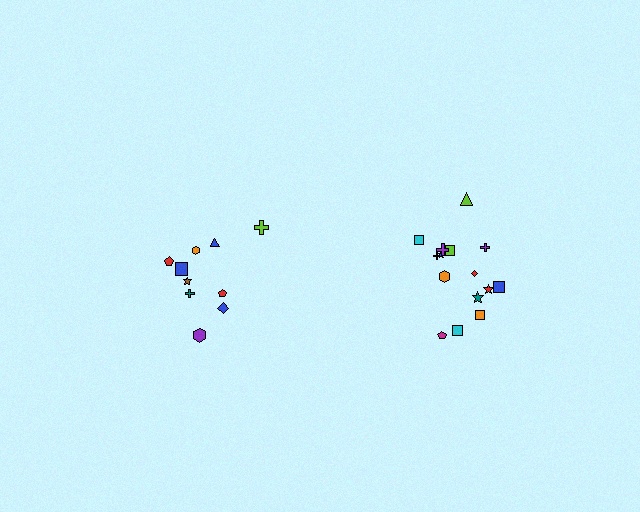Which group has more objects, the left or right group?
The right group.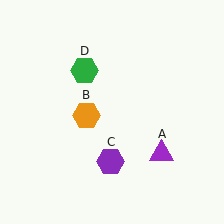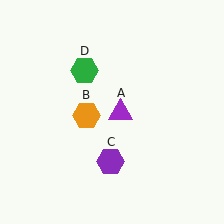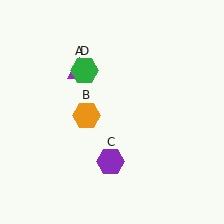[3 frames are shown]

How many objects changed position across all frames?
1 object changed position: purple triangle (object A).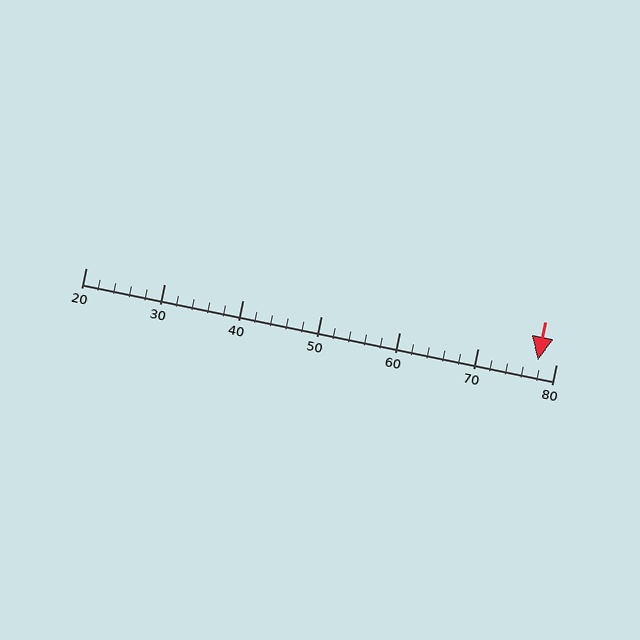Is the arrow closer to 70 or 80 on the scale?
The arrow is closer to 80.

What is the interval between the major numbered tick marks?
The major tick marks are spaced 10 units apart.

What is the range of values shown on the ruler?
The ruler shows values from 20 to 80.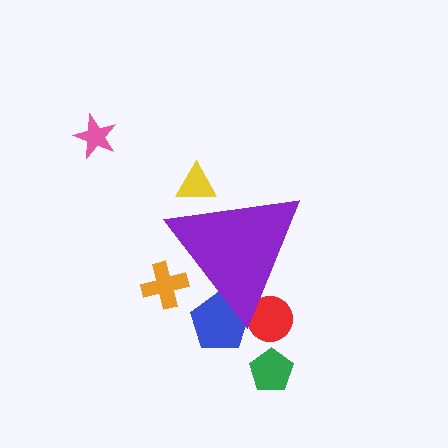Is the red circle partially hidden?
Yes, the red circle is partially hidden behind the purple triangle.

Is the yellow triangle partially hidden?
Yes, the yellow triangle is partially hidden behind the purple triangle.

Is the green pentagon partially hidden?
No, the green pentagon is fully visible.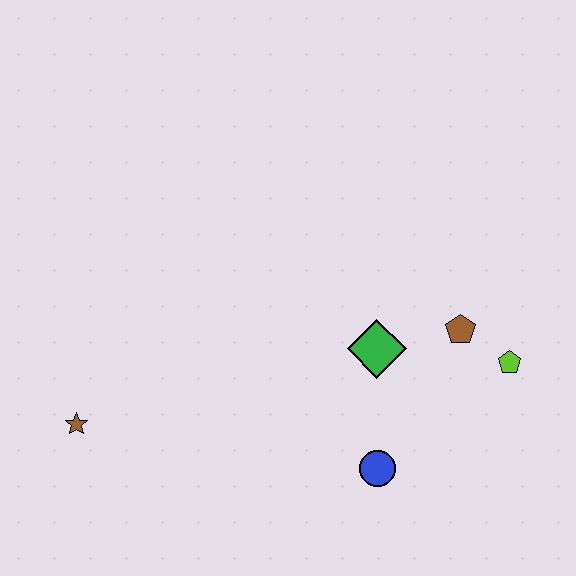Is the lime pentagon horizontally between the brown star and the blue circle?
No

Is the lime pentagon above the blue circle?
Yes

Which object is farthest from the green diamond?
The brown star is farthest from the green diamond.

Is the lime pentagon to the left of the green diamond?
No